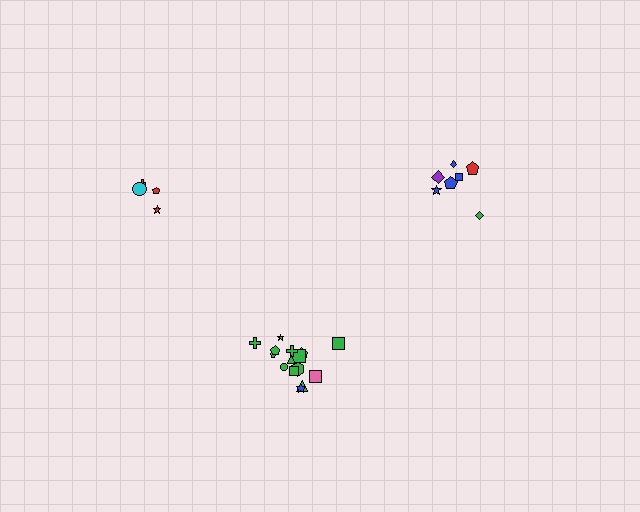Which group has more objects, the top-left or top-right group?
The top-right group.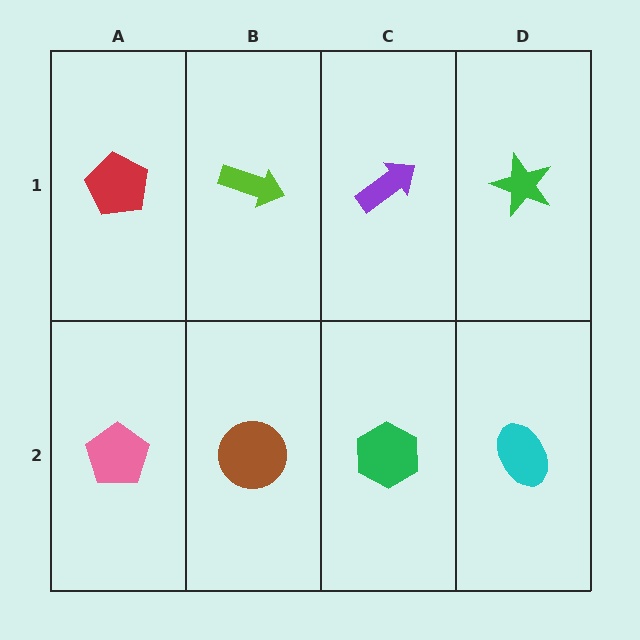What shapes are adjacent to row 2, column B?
A lime arrow (row 1, column B), a pink pentagon (row 2, column A), a green hexagon (row 2, column C).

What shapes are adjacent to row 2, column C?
A purple arrow (row 1, column C), a brown circle (row 2, column B), a cyan ellipse (row 2, column D).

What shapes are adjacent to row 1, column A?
A pink pentagon (row 2, column A), a lime arrow (row 1, column B).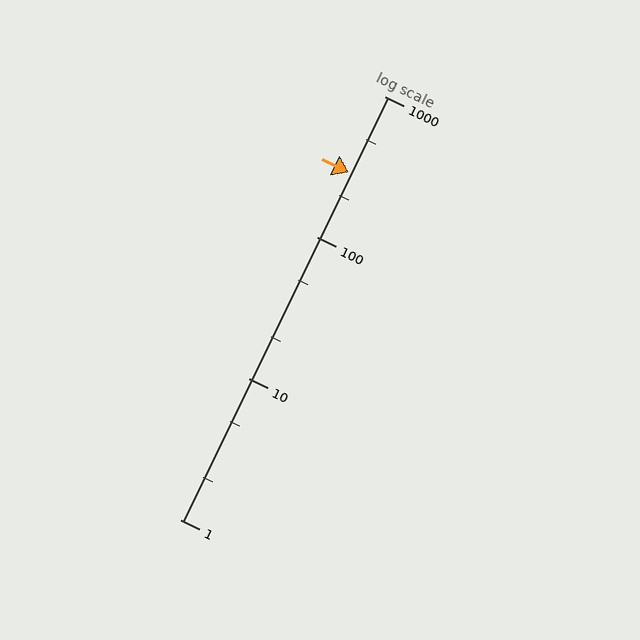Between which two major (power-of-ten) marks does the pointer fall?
The pointer is between 100 and 1000.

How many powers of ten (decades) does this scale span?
The scale spans 3 decades, from 1 to 1000.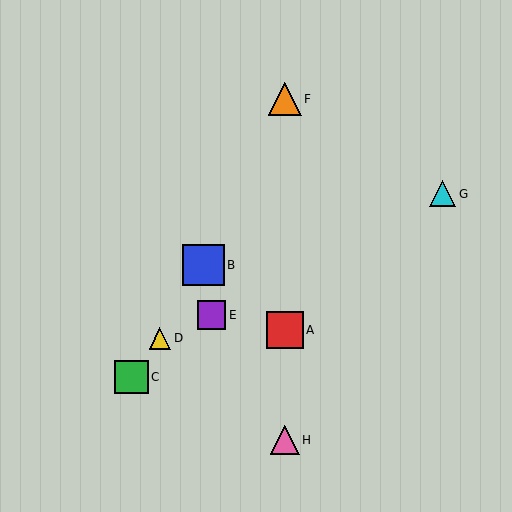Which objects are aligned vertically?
Objects A, F, H are aligned vertically.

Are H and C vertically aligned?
No, H is at x≈285 and C is at x≈132.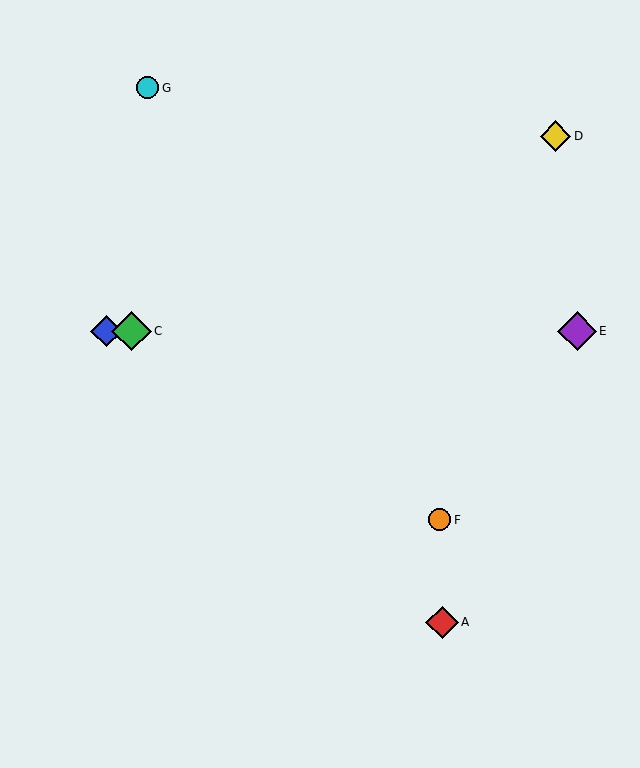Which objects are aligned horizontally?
Objects B, C, E are aligned horizontally.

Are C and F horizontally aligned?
No, C is at y≈331 and F is at y≈520.